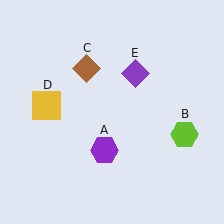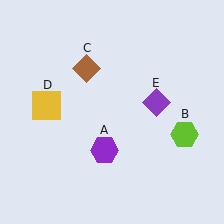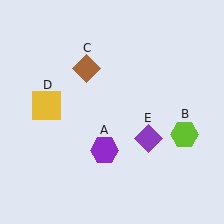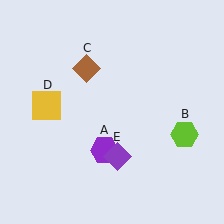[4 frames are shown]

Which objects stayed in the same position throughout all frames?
Purple hexagon (object A) and lime hexagon (object B) and brown diamond (object C) and yellow square (object D) remained stationary.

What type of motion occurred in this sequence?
The purple diamond (object E) rotated clockwise around the center of the scene.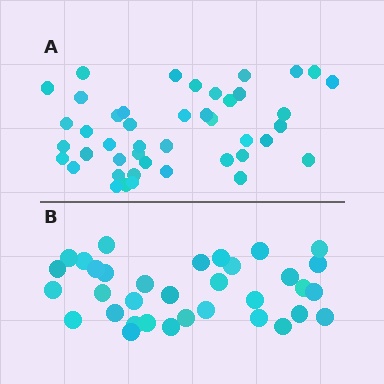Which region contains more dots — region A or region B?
Region A (the top region) has more dots.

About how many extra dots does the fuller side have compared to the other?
Region A has roughly 10 or so more dots than region B.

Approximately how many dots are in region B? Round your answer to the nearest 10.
About 30 dots. (The exact count is 34, which rounds to 30.)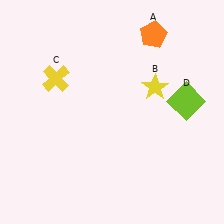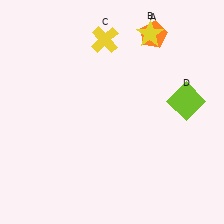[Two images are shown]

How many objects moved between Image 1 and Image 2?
2 objects moved between the two images.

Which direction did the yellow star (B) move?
The yellow star (B) moved up.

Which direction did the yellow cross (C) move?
The yellow cross (C) moved right.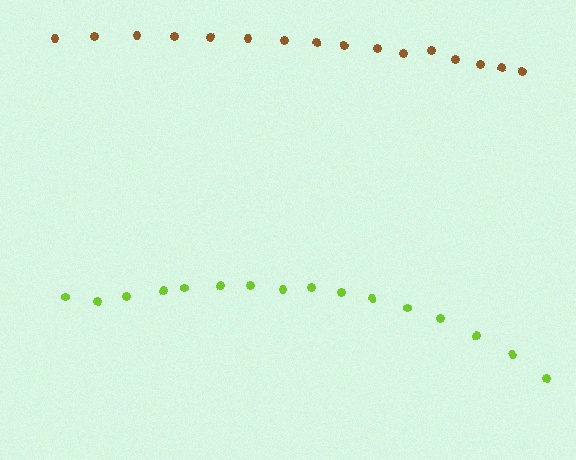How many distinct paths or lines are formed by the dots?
There are 2 distinct paths.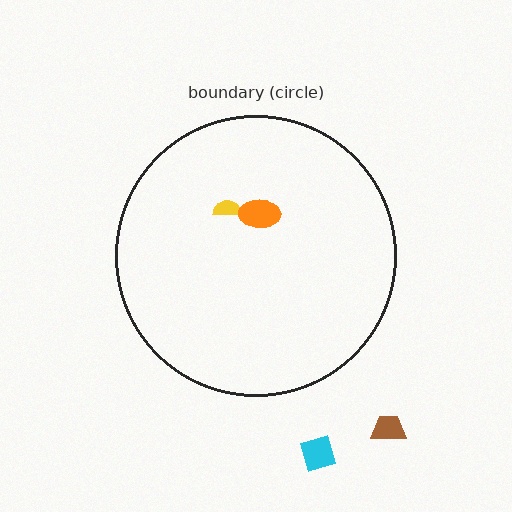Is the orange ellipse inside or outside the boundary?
Inside.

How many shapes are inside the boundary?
2 inside, 2 outside.